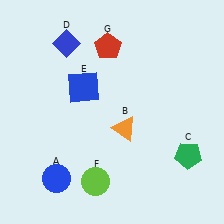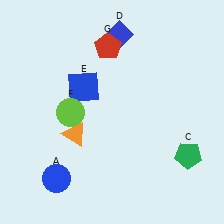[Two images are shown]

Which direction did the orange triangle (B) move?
The orange triangle (B) moved left.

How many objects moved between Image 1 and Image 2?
3 objects moved between the two images.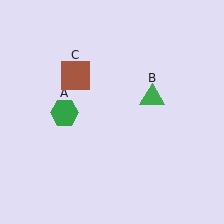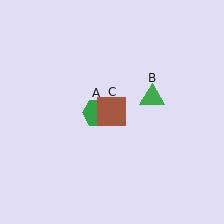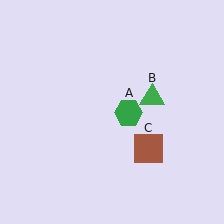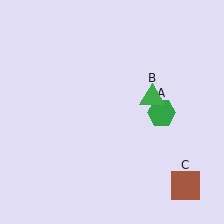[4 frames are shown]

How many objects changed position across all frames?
2 objects changed position: green hexagon (object A), brown square (object C).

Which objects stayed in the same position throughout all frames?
Green triangle (object B) remained stationary.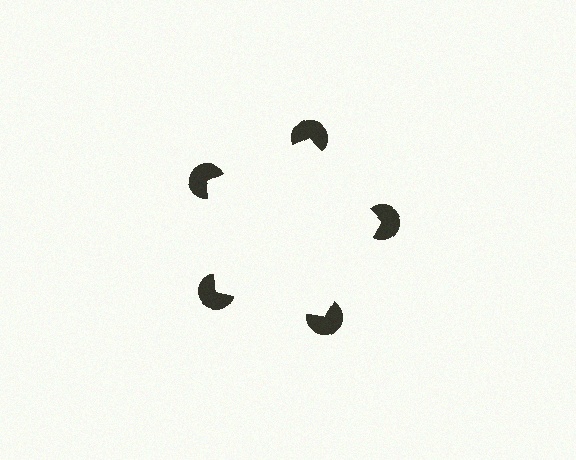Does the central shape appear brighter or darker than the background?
It typically appears slightly brighter than the background, even though no actual brightness change is drawn.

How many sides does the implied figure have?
5 sides.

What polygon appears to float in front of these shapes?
An illusory pentagon — its edges are inferred from the aligned wedge cuts in the pac-man discs, not physically drawn.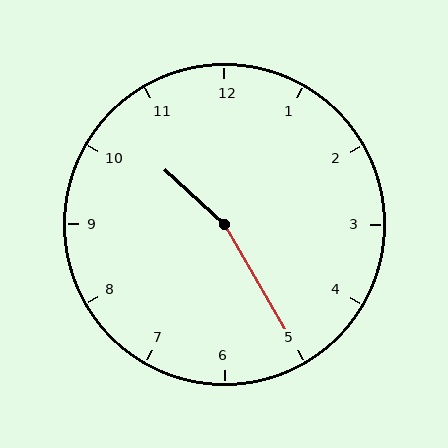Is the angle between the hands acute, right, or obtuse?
It is obtuse.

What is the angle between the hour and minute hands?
Approximately 162 degrees.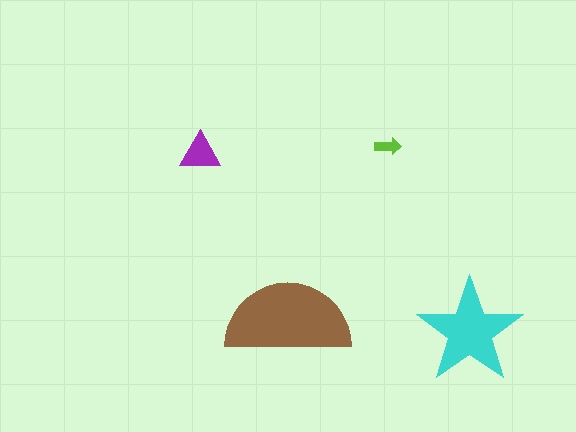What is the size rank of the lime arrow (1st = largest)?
4th.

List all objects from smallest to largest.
The lime arrow, the purple triangle, the cyan star, the brown semicircle.